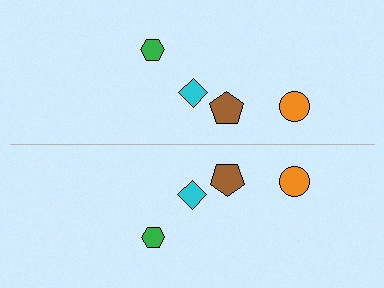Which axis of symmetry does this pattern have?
The pattern has a horizontal axis of symmetry running through the center of the image.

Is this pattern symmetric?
Yes, this pattern has bilateral (reflection) symmetry.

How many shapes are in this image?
There are 8 shapes in this image.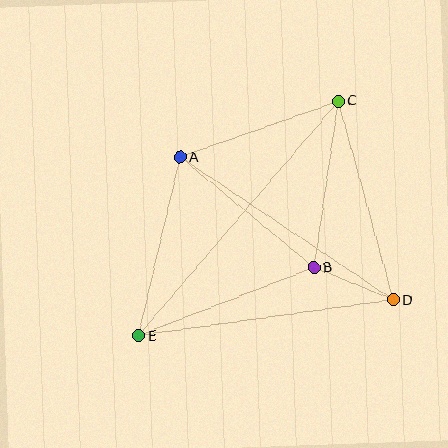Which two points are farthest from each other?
Points C and E are farthest from each other.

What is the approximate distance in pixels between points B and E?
The distance between B and E is approximately 188 pixels.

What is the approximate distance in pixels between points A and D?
The distance between A and D is approximately 256 pixels.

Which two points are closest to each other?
Points B and D are closest to each other.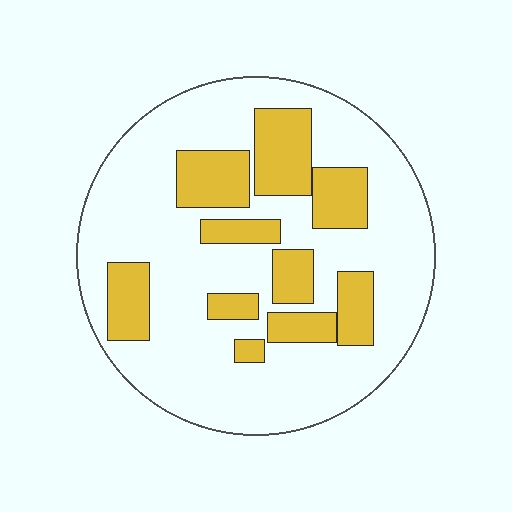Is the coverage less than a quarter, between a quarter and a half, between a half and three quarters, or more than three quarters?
Between a quarter and a half.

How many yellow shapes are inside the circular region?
10.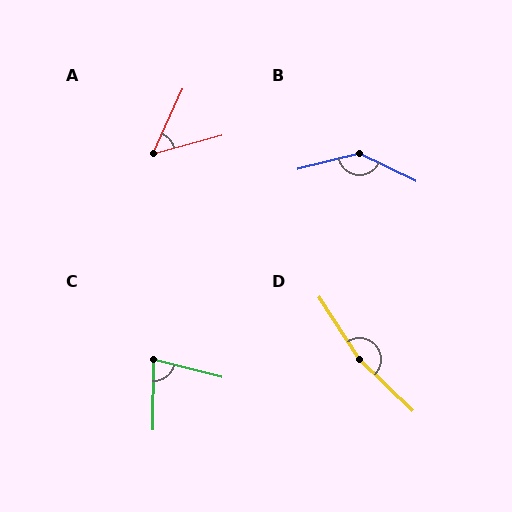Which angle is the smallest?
A, at approximately 50 degrees.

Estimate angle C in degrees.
Approximately 77 degrees.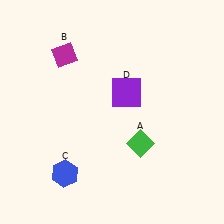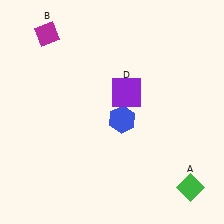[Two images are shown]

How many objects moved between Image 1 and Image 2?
3 objects moved between the two images.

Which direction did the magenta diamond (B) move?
The magenta diamond (B) moved up.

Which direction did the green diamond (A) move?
The green diamond (A) moved right.